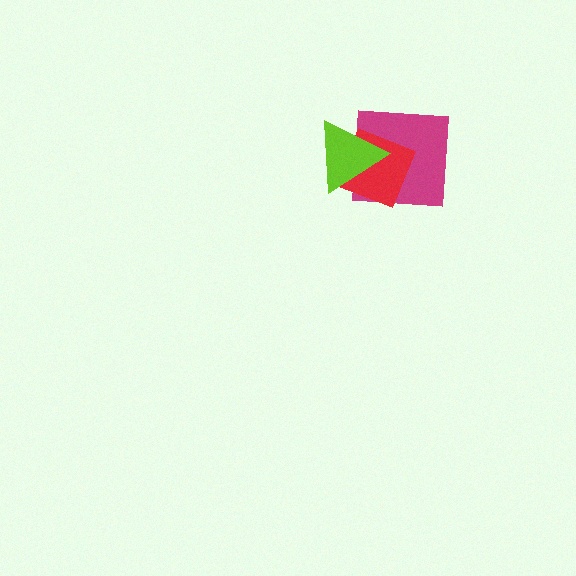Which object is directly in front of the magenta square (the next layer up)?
The red square is directly in front of the magenta square.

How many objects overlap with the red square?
2 objects overlap with the red square.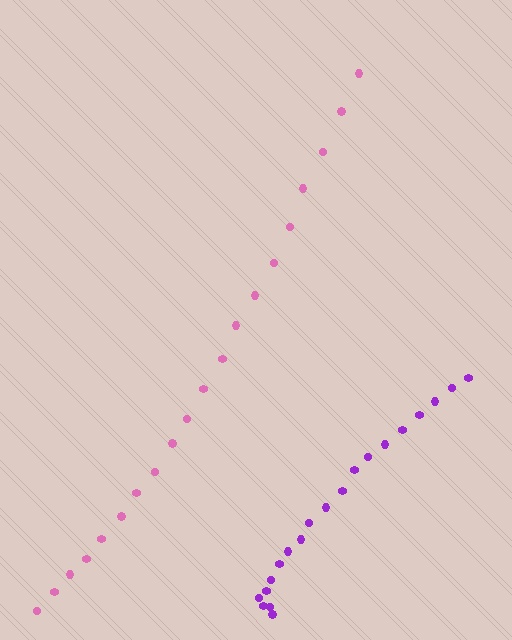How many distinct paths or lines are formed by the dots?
There are 2 distinct paths.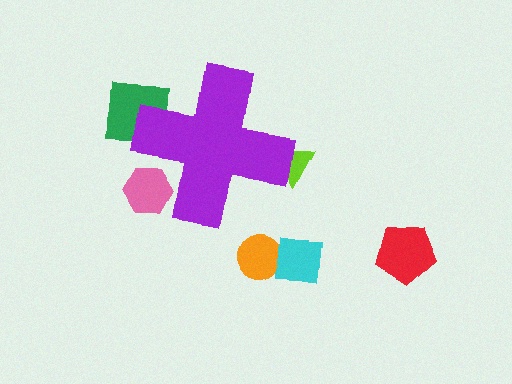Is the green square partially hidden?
Yes, the green square is partially hidden behind the purple cross.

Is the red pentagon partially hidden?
No, the red pentagon is fully visible.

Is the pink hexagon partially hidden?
Yes, the pink hexagon is partially hidden behind the purple cross.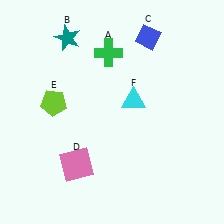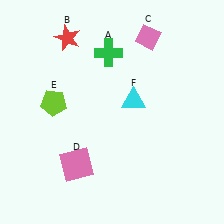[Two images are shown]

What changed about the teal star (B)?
In Image 1, B is teal. In Image 2, it changed to red.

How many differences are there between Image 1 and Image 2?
There are 2 differences between the two images.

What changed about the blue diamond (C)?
In Image 1, C is blue. In Image 2, it changed to pink.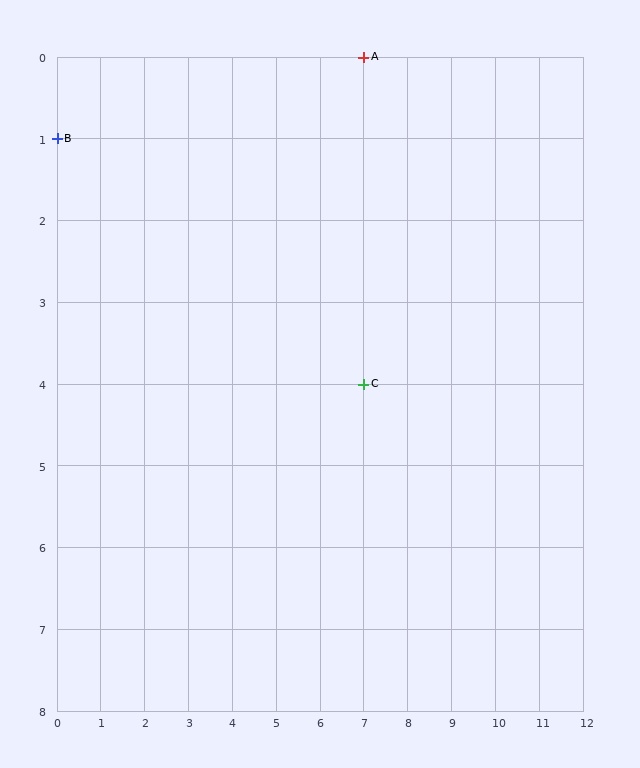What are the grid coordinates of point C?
Point C is at grid coordinates (7, 4).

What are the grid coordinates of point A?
Point A is at grid coordinates (7, 0).